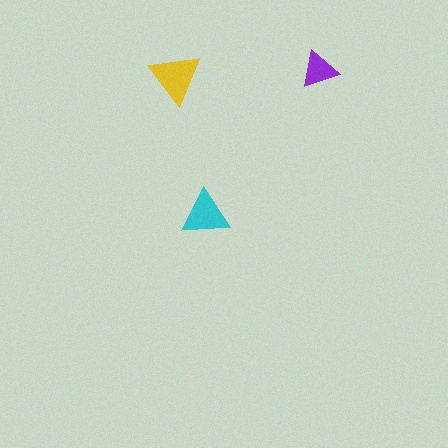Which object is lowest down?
The cyan triangle is bottommost.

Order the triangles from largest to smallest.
the yellow one, the cyan one, the purple one.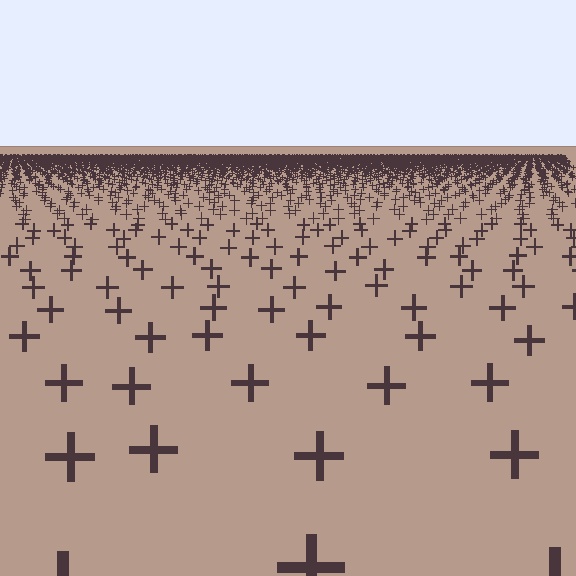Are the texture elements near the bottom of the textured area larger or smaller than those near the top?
Larger. Near the bottom, elements are closer to the viewer and appear at a bigger on-screen size.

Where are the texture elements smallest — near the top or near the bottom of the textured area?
Near the top.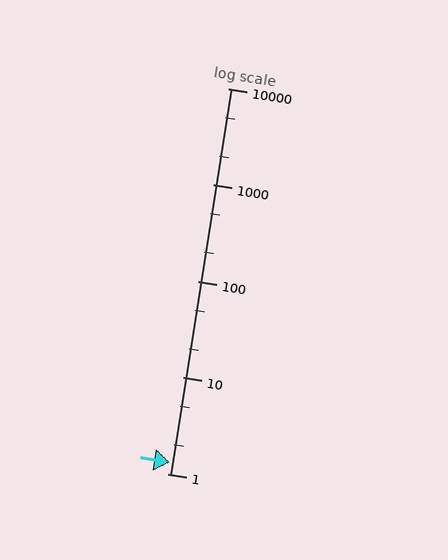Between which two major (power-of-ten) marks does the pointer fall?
The pointer is between 1 and 10.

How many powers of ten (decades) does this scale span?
The scale spans 4 decades, from 1 to 10000.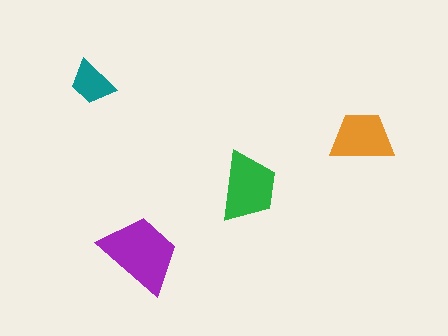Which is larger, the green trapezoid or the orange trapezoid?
The green one.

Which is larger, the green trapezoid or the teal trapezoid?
The green one.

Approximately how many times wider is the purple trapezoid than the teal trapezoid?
About 2 times wider.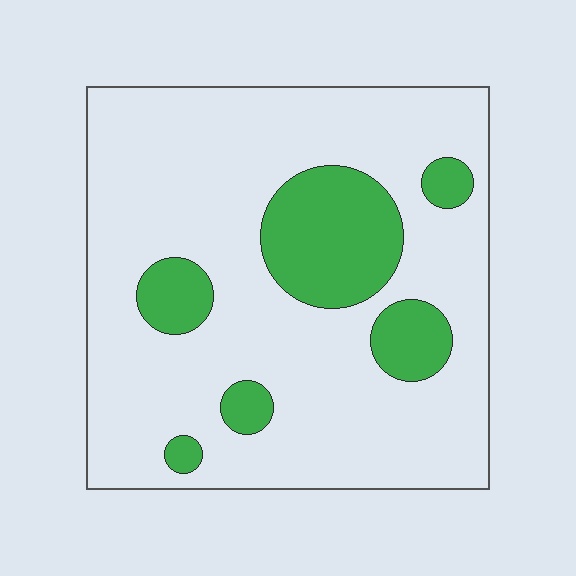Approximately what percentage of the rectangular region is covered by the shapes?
Approximately 20%.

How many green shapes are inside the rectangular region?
6.